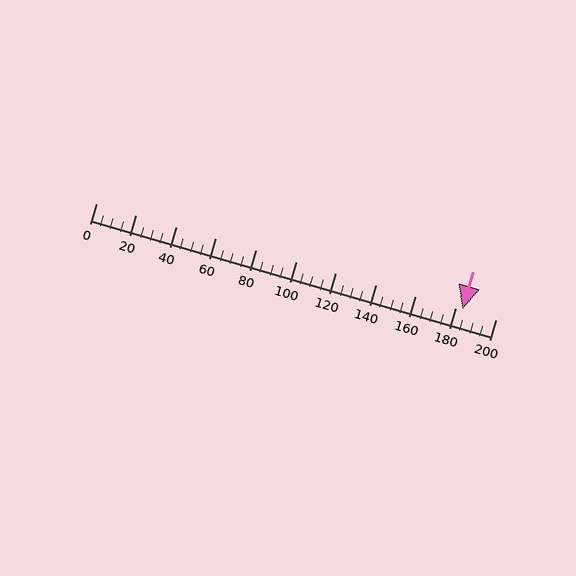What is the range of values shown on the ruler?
The ruler shows values from 0 to 200.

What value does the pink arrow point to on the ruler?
The pink arrow points to approximately 183.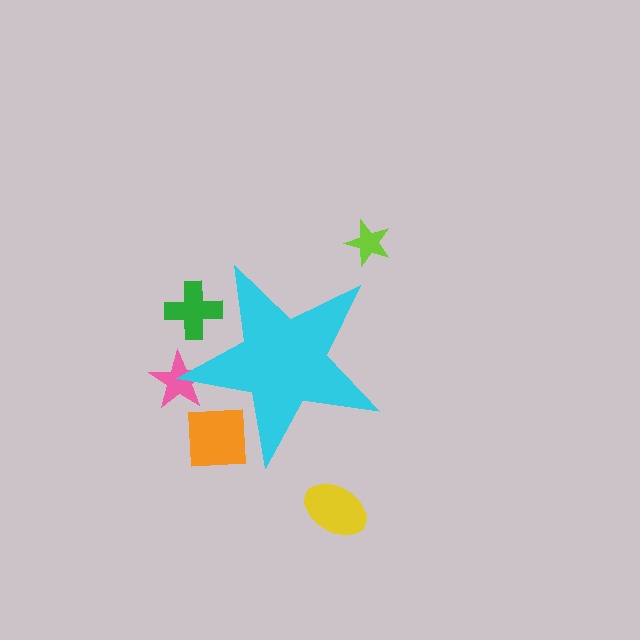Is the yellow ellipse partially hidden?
No, the yellow ellipse is fully visible.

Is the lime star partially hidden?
No, the lime star is fully visible.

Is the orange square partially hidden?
Yes, the orange square is partially hidden behind the cyan star.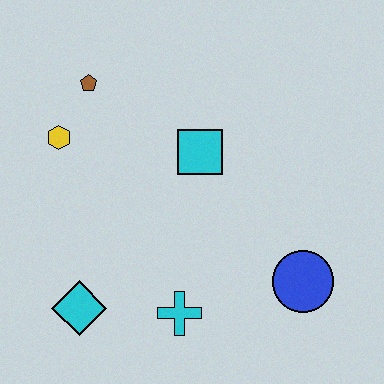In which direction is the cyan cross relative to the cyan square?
The cyan cross is below the cyan square.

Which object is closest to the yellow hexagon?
The brown pentagon is closest to the yellow hexagon.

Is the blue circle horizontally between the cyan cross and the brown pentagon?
No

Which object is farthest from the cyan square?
The cyan diamond is farthest from the cyan square.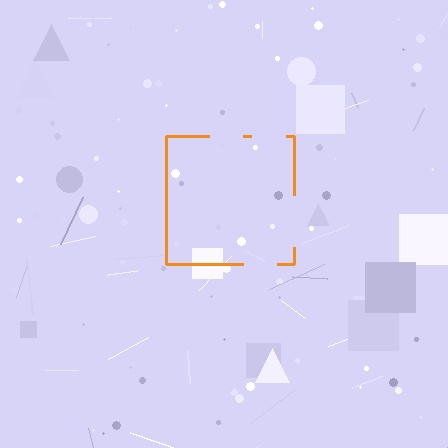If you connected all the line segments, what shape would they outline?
They would outline a square.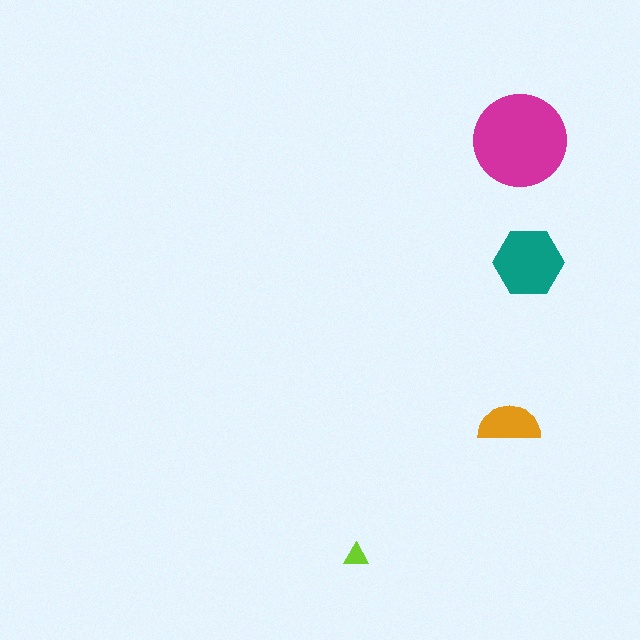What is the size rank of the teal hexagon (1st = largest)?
2nd.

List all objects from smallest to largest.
The lime triangle, the orange semicircle, the teal hexagon, the magenta circle.